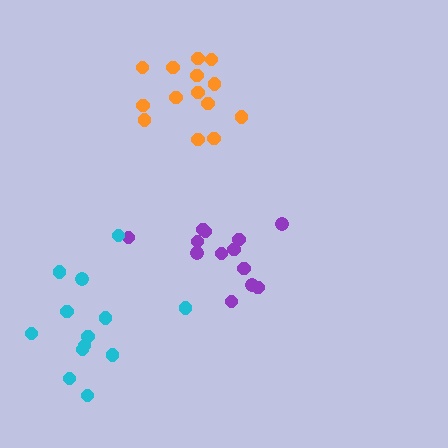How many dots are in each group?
Group 1: 14 dots, Group 2: 13 dots, Group 3: 13 dots (40 total).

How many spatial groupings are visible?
There are 3 spatial groupings.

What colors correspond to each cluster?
The clusters are colored: orange, purple, cyan.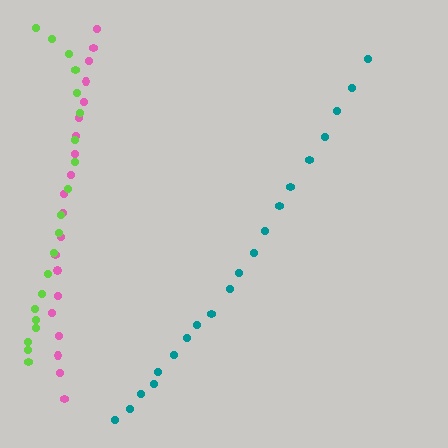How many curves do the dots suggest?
There are 3 distinct paths.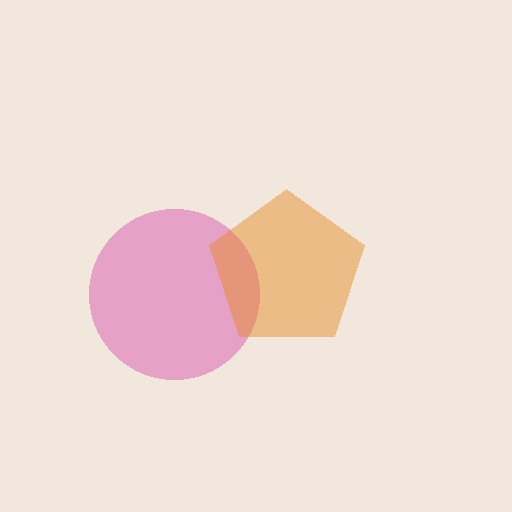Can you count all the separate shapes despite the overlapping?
Yes, there are 2 separate shapes.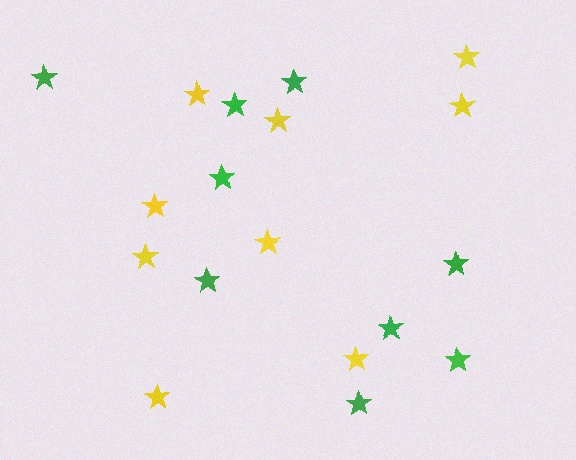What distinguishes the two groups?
There are 2 groups: one group of green stars (9) and one group of yellow stars (9).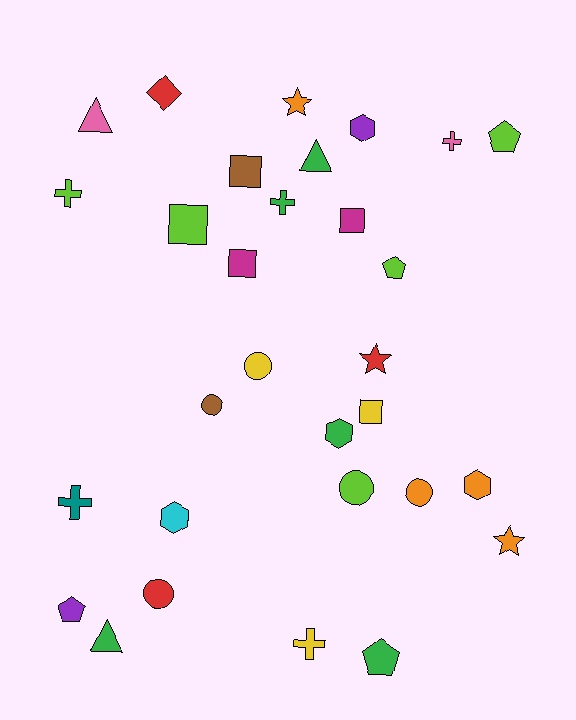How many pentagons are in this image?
There are 4 pentagons.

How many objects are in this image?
There are 30 objects.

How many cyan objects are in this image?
There is 1 cyan object.